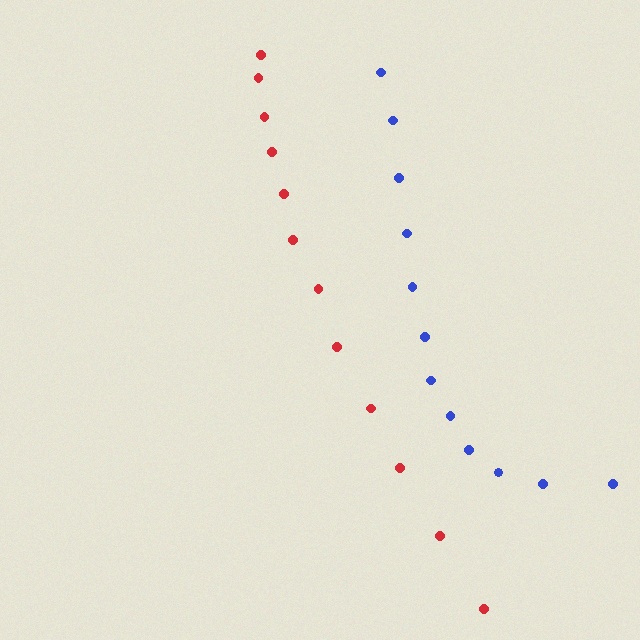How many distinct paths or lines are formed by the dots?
There are 2 distinct paths.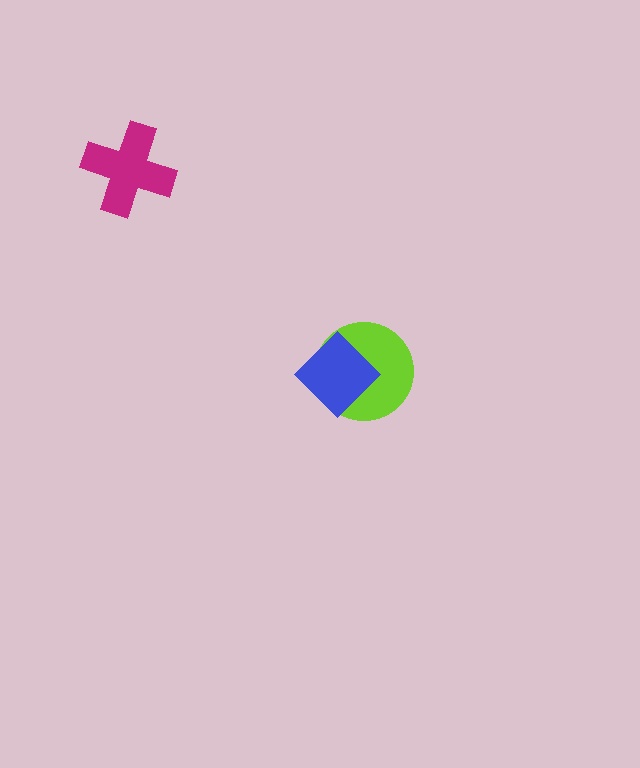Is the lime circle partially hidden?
Yes, it is partially covered by another shape.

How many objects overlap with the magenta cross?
0 objects overlap with the magenta cross.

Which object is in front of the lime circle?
The blue diamond is in front of the lime circle.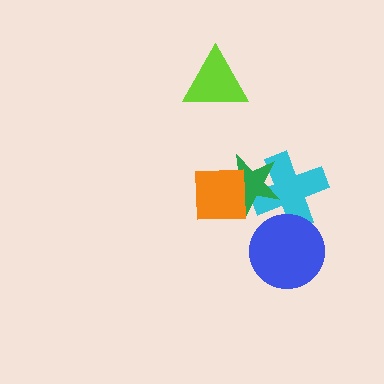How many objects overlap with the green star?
2 objects overlap with the green star.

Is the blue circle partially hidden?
No, no other shape covers it.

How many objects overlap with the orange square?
1 object overlaps with the orange square.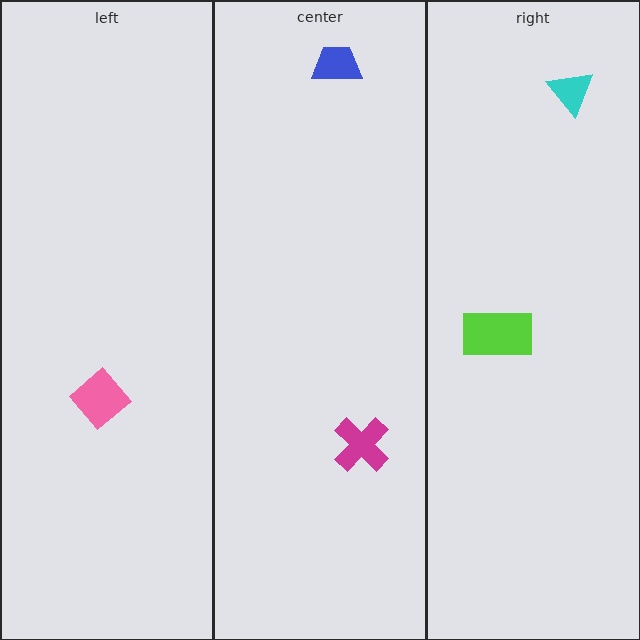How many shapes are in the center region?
2.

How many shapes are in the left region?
1.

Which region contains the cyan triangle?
The right region.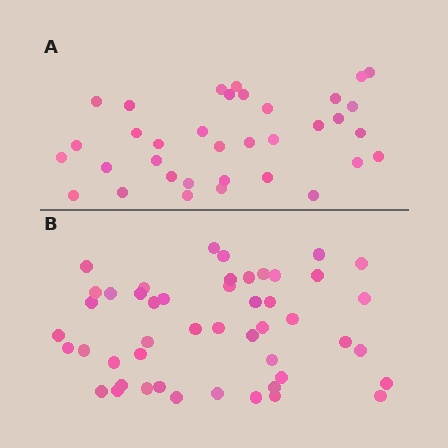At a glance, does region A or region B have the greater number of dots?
Region B (the bottom region) has more dots.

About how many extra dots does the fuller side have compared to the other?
Region B has approximately 15 more dots than region A.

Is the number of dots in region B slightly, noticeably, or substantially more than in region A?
Region B has noticeably more, but not dramatically so. The ratio is roughly 1.4 to 1.